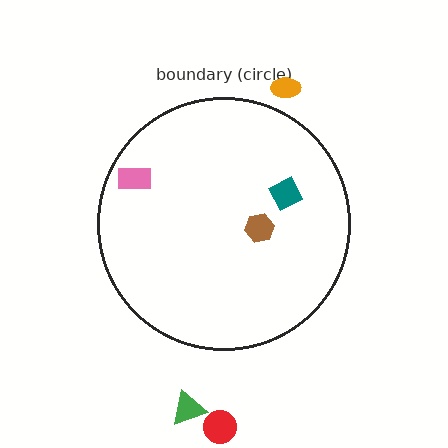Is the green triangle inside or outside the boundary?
Outside.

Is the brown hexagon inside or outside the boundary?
Inside.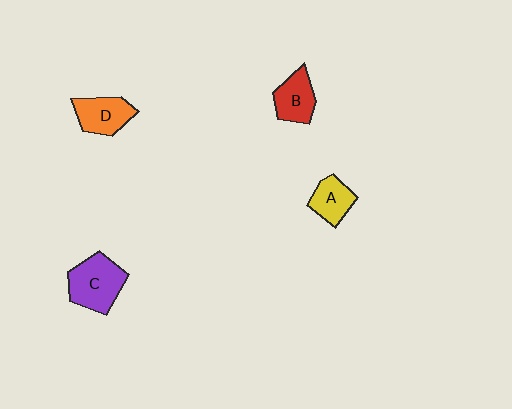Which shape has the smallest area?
Shape A (yellow).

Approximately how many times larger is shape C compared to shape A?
Approximately 1.7 times.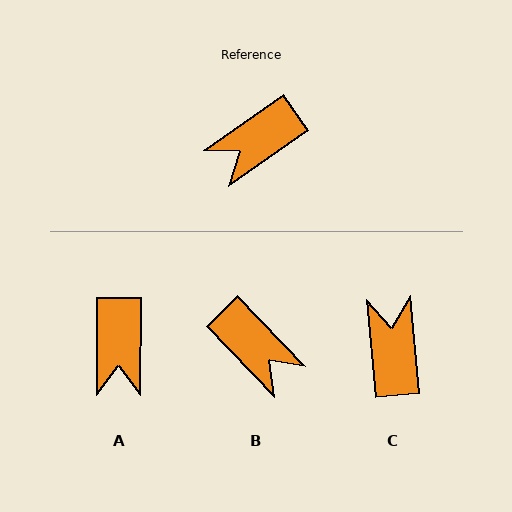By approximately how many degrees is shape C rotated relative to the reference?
Approximately 120 degrees clockwise.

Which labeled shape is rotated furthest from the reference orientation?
C, about 120 degrees away.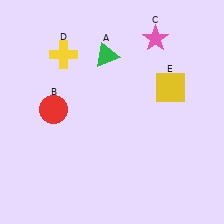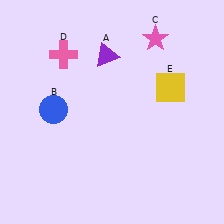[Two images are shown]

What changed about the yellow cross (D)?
In Image 1, D is yellow. In Image 2, it changed to pink.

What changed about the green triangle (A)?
In Image 1, A is green. In Image 2, it changed to purple.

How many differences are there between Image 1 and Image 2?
There are 3 differences between the two images.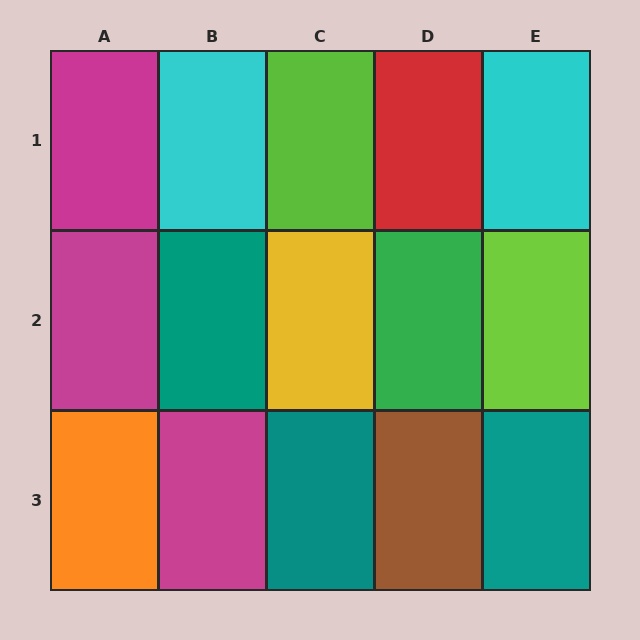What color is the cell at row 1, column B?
Cyan.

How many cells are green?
1 cell is green.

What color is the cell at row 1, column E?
Cyan.